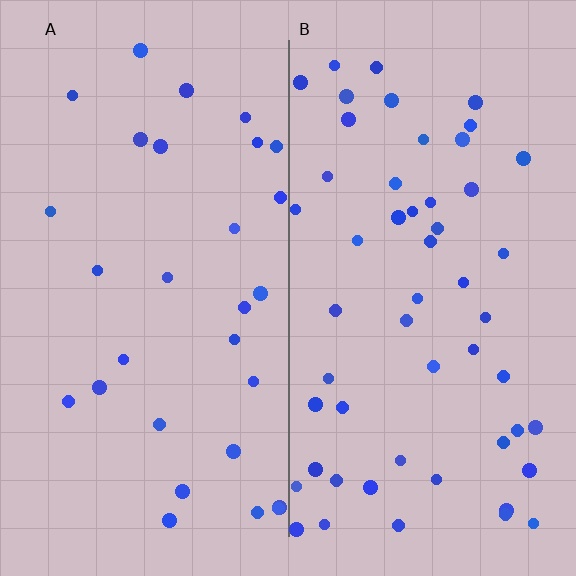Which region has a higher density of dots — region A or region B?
B (the right).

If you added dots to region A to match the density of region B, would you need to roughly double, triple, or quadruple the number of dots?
Approximately double.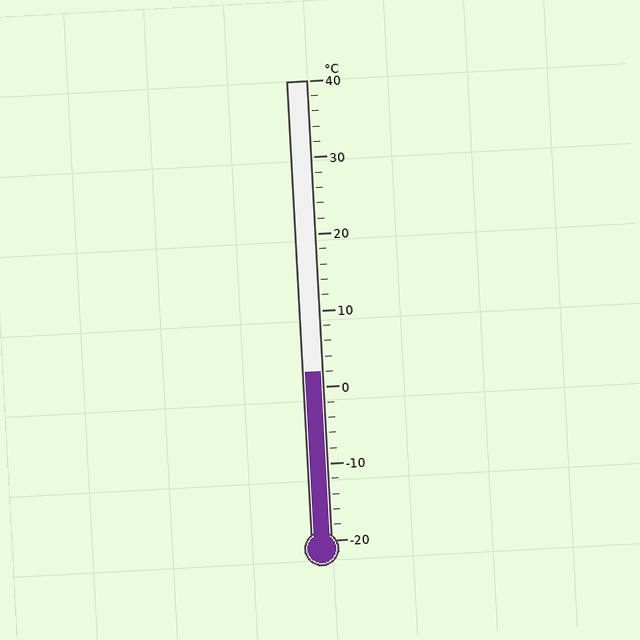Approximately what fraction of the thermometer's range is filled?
The thermometer is filled to approximately 35% of its range.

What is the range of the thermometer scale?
The thermometer scale ranges from -20°C to 40°C.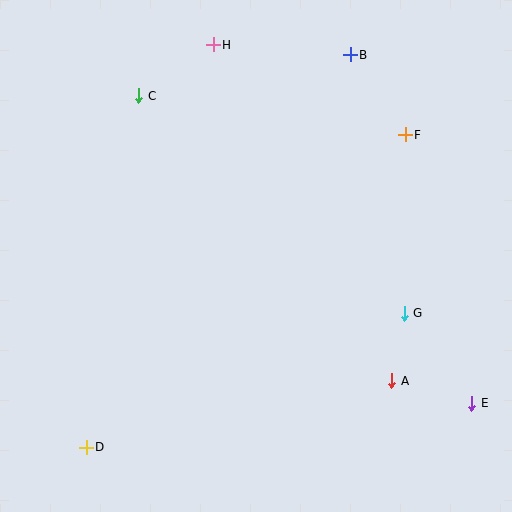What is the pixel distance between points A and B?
The distance between A and B is 329 pixels.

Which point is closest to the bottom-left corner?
Point D is closest to the bottom-left corner.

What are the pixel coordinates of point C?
Point C is at (139, 96).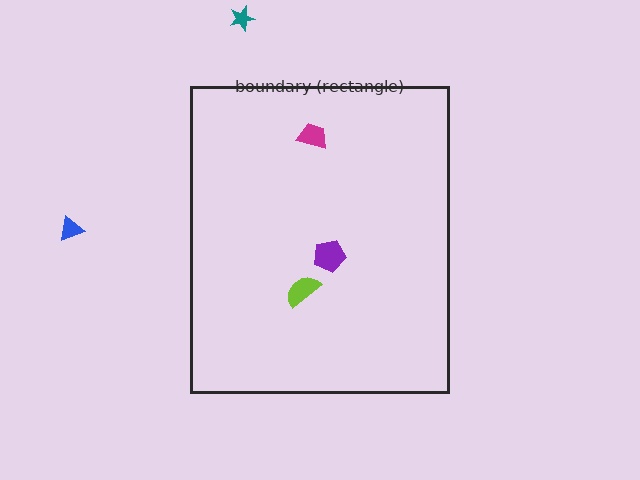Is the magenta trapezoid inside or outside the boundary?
Inside.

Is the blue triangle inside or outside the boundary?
Outside.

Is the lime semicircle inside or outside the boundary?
Inside.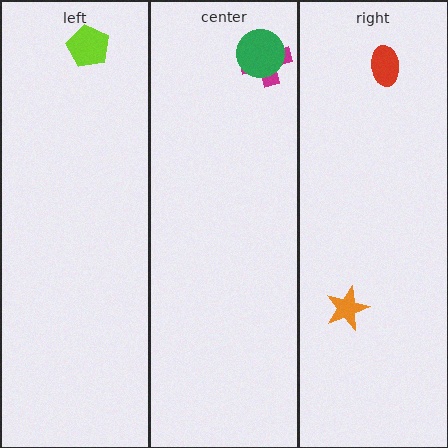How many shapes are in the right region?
2.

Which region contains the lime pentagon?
The left region.